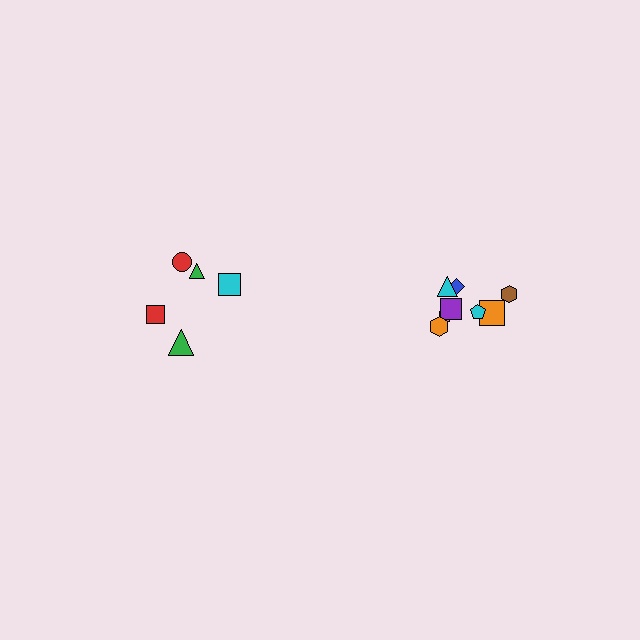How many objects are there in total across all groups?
There are 13 objects.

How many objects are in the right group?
There are 8 objects.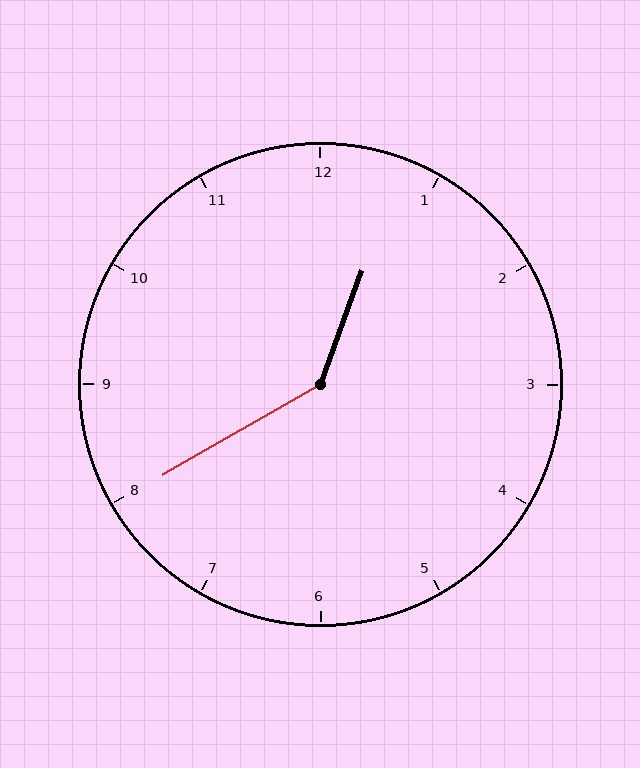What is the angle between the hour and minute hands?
Approximately 140 degrees.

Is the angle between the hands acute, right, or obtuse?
It is obtuse.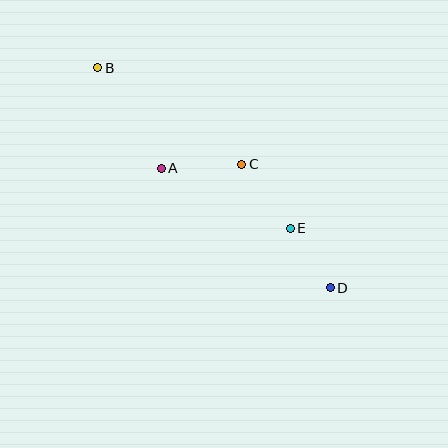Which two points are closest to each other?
Points D and E are closest to each other.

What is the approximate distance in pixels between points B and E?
The distance between B and E is approximately 250 pixels.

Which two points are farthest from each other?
Points B and D are farthest from each other.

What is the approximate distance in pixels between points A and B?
The distance between A and B is approximately 119 pixels.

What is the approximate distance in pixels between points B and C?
The distance between B and C is approximately 173 pixels.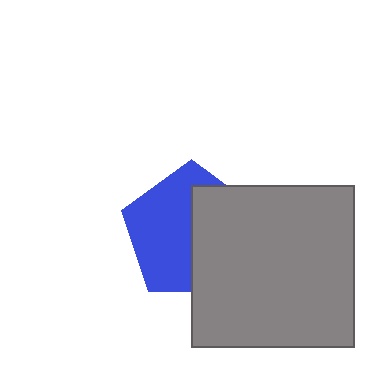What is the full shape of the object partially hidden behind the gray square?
The partially hidden object is a blue pentagon.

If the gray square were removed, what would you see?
You would see the complete blue pentagon.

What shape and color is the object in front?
The object in front is a gray square.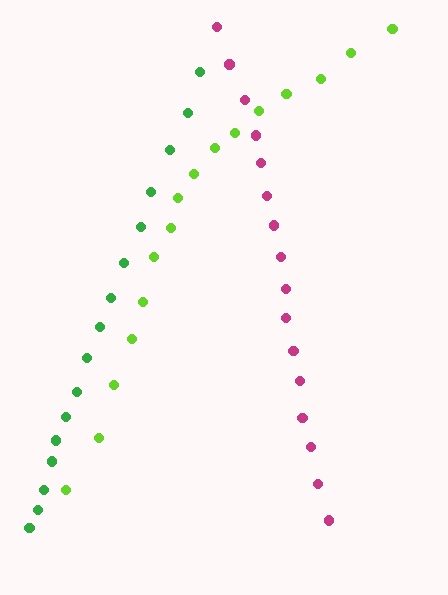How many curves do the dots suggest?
There are 3 distinct paths.